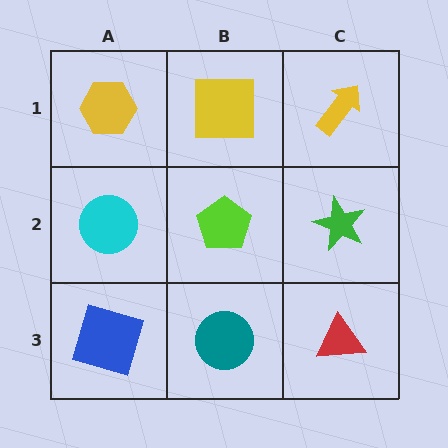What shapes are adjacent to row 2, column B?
A yellow square (row 1, column B), a teal circle (row 3, column B), a cyan circle (row 2, column A), a green star (row 2, column C).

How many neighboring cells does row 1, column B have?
3.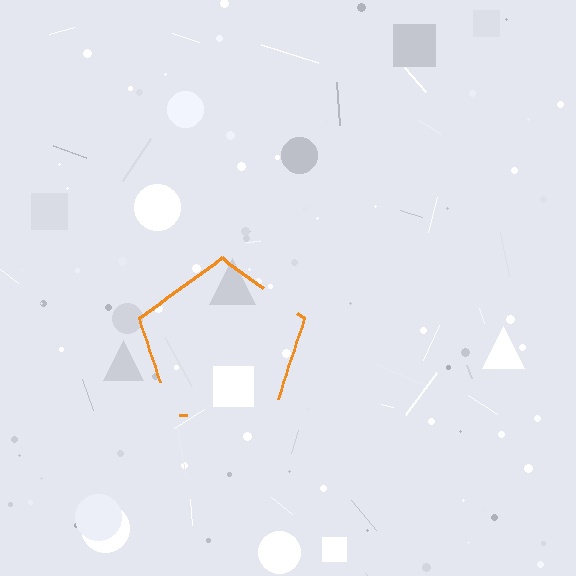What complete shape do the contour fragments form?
The contour fragments form a pentagon.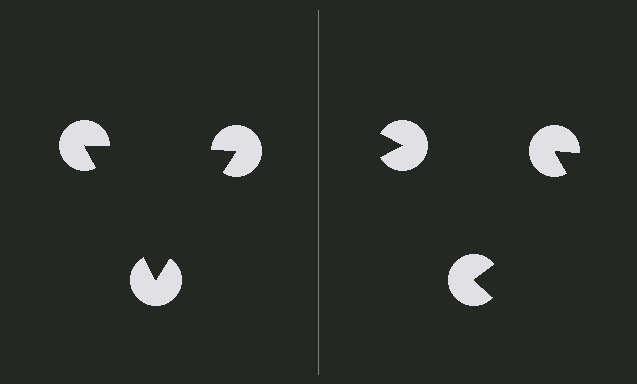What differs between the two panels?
The pac-man discs are positioned identically on both sides; only the wedge orientations differ. On the left they align to a triangle; on the right they are misaligned.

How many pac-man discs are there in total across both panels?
6 — 3 on each side.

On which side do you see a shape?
An illusory triangle appears on the left side. On the right side the wedge cuts are rotated, so no coherent shape forms.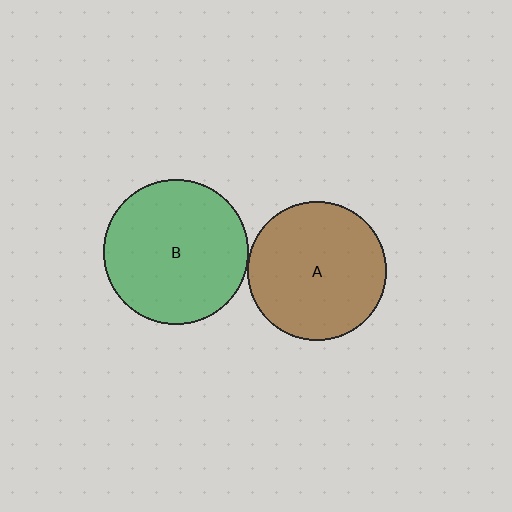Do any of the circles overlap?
No, none of the circles overlap.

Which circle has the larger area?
Circle B (green).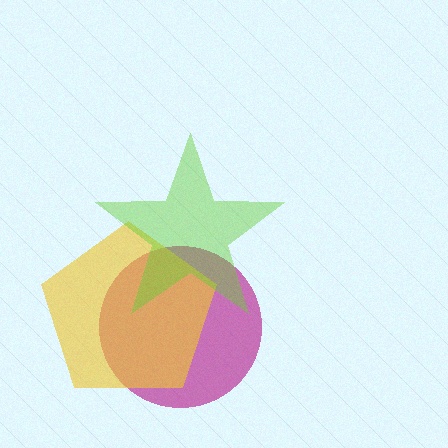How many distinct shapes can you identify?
There are 3 distinct shapes: a magenta circle, a yellow pentagon, a lime star.